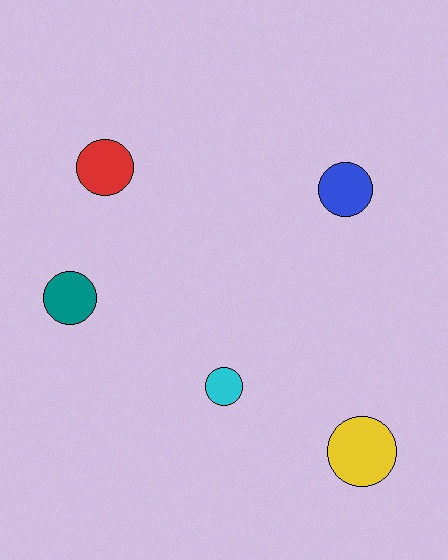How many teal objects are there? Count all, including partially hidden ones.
There is 1 teal object.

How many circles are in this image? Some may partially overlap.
There are 5 circles.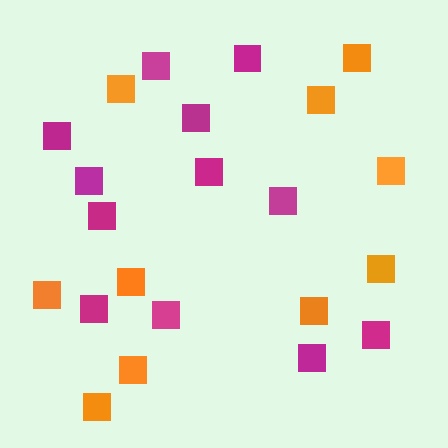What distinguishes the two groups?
There are 2 groups: one group of orange squares (10) and one group of magenta squares (12).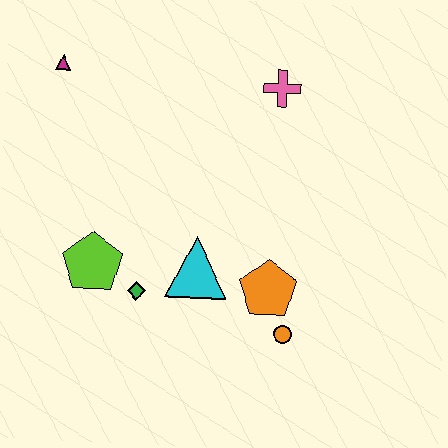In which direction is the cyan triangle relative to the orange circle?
The cyan triangle is to the left of the orange circle.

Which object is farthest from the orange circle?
The magenta triangle is farthest from the orange circle.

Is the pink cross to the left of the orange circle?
Yes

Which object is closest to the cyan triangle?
The green diamond is closest to the cyan triangle.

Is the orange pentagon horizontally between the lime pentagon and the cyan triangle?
No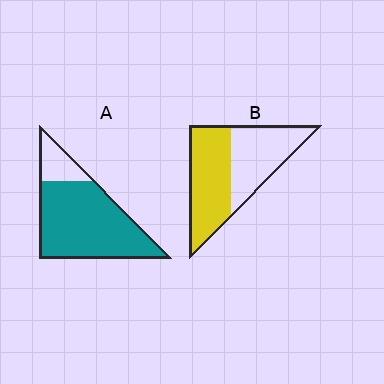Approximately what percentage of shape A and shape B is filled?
A is approximately 80% and B is approximately 55%.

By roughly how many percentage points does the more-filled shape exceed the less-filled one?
By roughly 30 percentage points (A over B).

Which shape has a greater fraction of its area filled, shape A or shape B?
Shape A.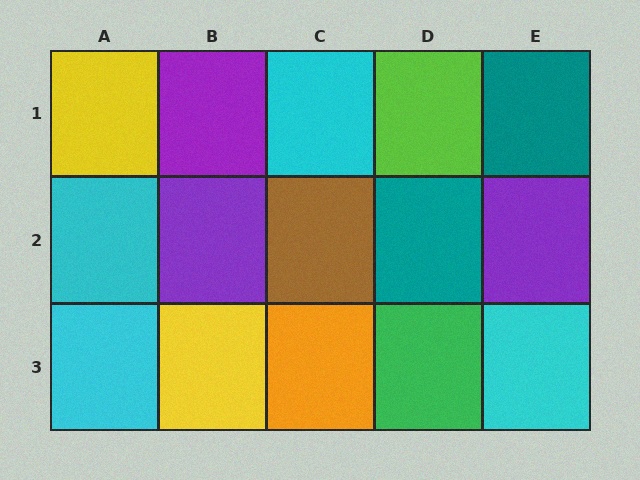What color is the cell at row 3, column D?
Green.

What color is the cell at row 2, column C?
Brown.